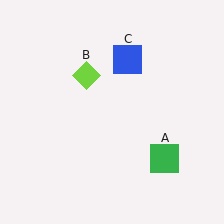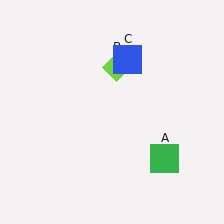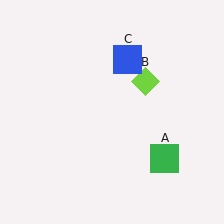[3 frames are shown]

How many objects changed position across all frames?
1 object changed position: lime diamond (object B).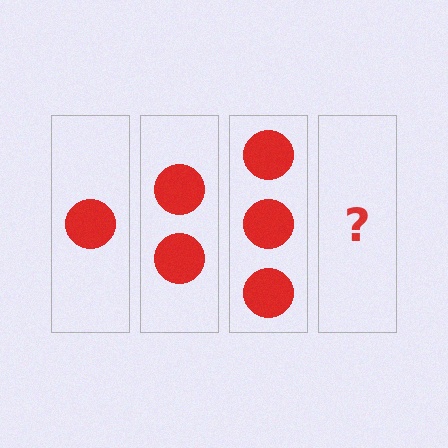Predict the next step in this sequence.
The next step is 4 circles.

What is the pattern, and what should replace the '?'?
The pattern is that each step adds one more circle. The '?' should be 4 circles.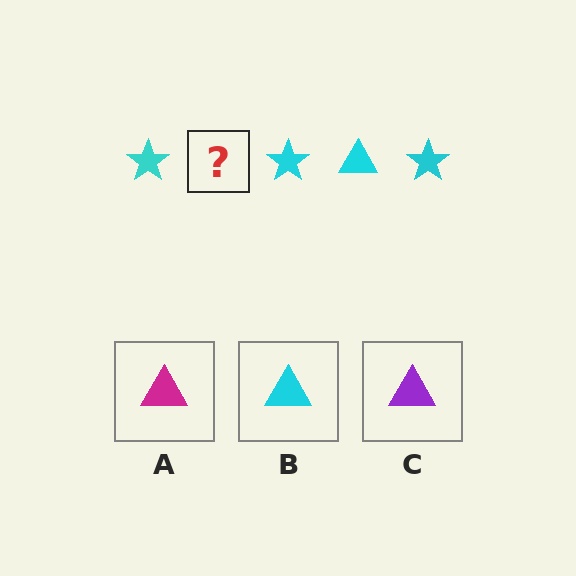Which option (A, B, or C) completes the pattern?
B.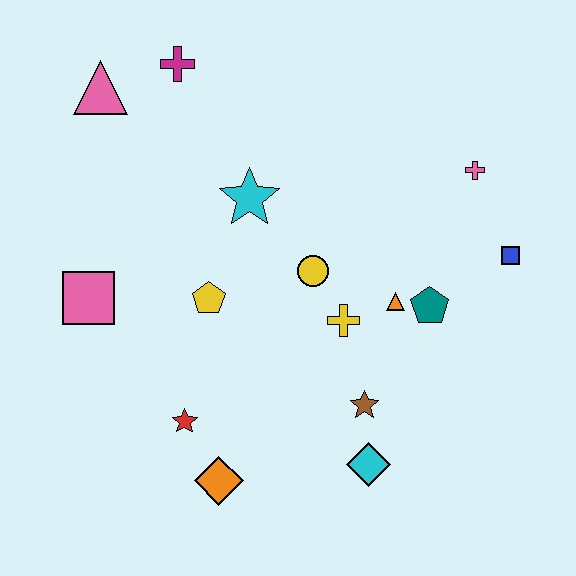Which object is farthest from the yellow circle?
The pink triangle is farthest from the yellow circle.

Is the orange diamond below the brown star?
Yes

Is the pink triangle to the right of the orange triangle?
No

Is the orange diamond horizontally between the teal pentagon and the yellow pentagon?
Yes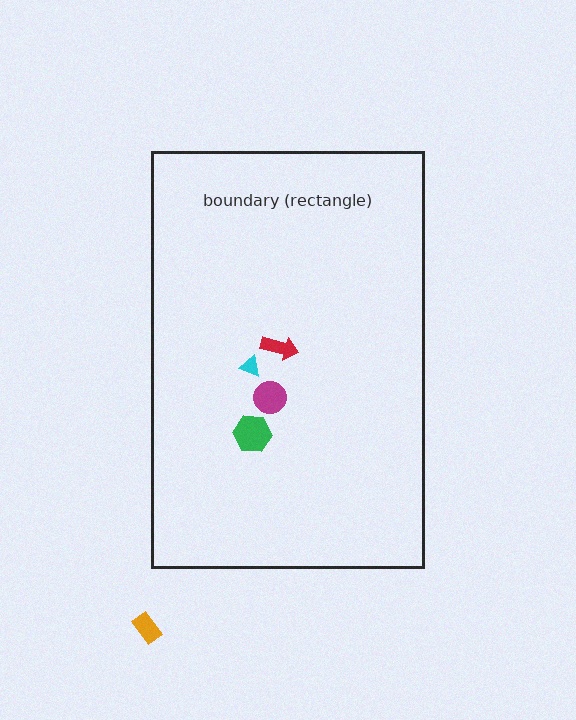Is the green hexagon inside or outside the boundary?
Inside.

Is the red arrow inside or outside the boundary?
Inside.